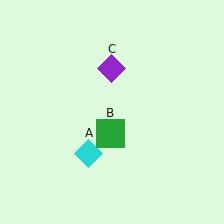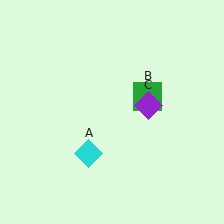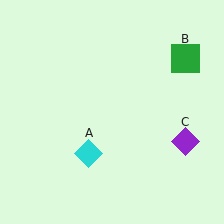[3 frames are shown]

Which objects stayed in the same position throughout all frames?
Cyan diamond (object A) remained stationary.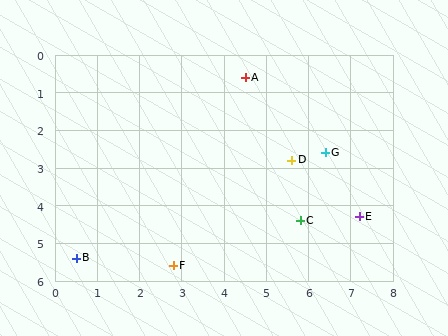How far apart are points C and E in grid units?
Points C and E are about 1.4 grid units apart.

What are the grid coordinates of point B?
Point B is at approximately (0.5, 5.4).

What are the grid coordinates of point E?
Point E is at approximately (7.2, 4.3).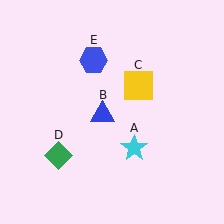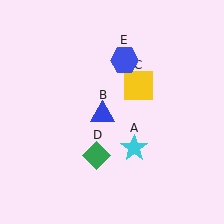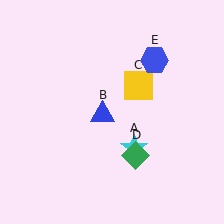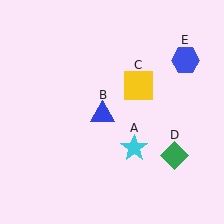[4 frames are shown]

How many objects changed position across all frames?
2 objects changed position: green diamond (object D), blue hexagon (object E).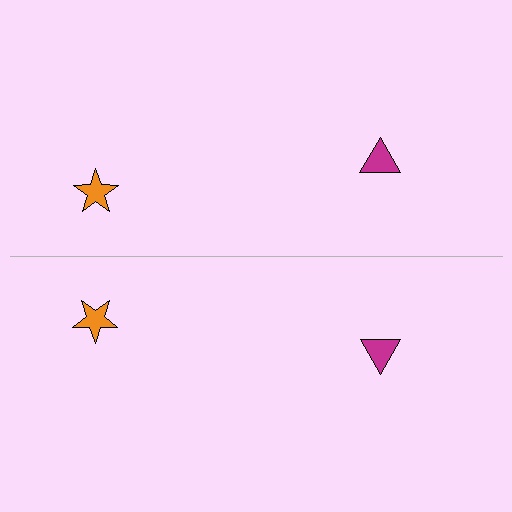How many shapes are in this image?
There are 4 shapes in this image.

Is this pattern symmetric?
Yes, this pattern has bilateral (reflection) symmetry.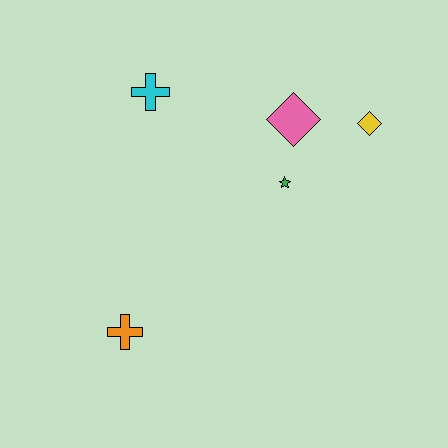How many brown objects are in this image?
There are no brown objects.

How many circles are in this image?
There are no circles.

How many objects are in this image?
There are 5 objects.